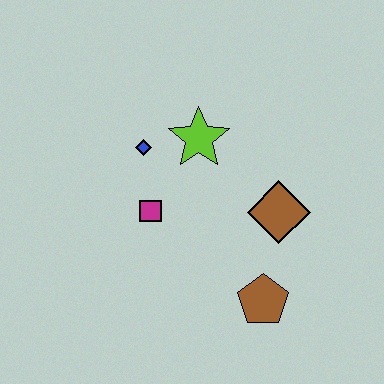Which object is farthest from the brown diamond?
The blue diamond is farthest from the brown diamond.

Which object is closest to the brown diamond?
The brown pentagon is closest to the brown diamond.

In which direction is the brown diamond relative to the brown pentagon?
The brown diamond is above the brown pentagon.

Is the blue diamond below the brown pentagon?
No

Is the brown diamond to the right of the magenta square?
Yes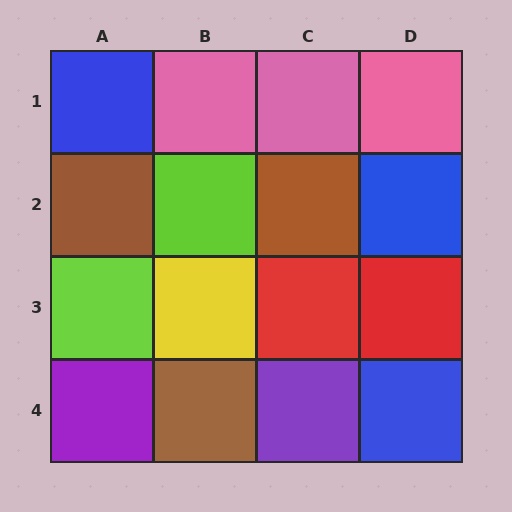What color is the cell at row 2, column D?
Blue.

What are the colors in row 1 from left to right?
Blue, pink, pink, pink.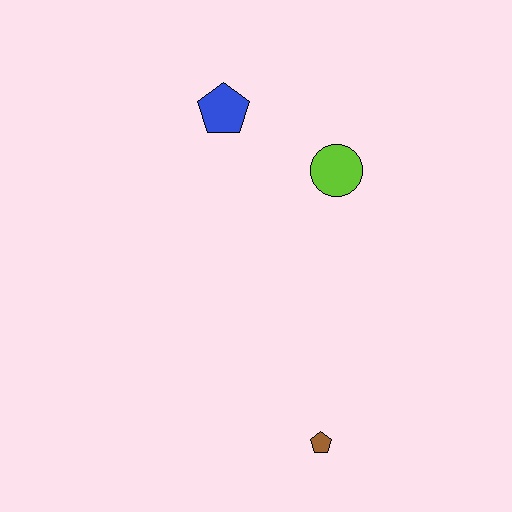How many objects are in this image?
There are 3 objects.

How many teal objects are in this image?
There are no teal objects.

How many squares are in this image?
There are no squares.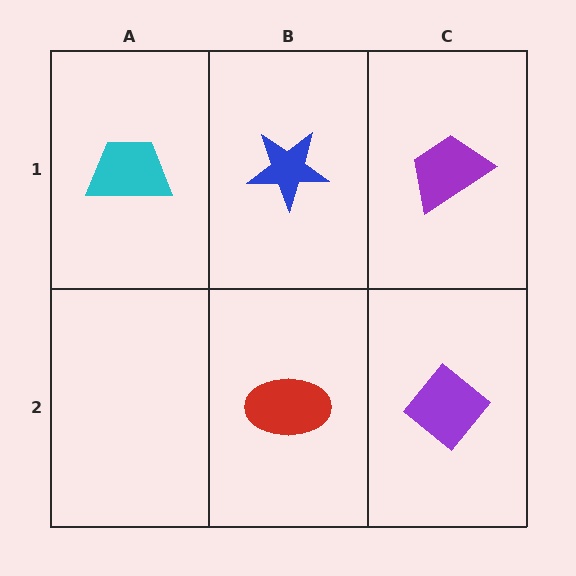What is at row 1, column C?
A purple trapezoid.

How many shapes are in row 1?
3 shapes.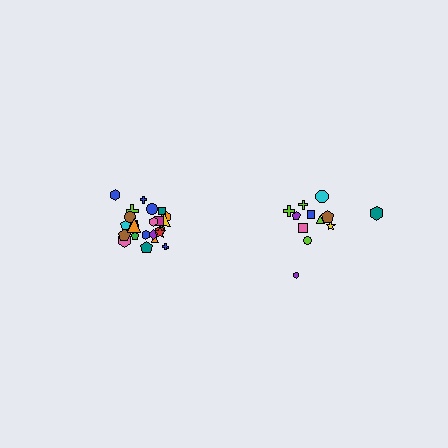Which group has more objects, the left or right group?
The left group.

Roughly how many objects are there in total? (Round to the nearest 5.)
Roughly 35 objects in total.